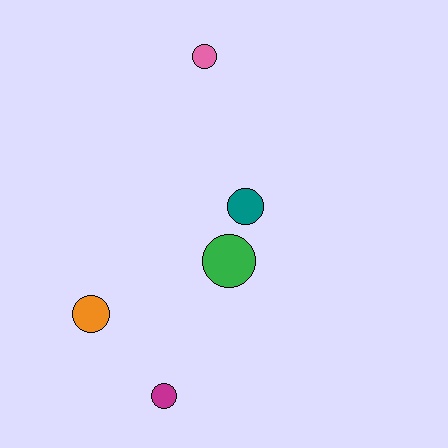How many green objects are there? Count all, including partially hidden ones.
There is 1 green object.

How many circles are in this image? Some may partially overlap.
There are 5 circles.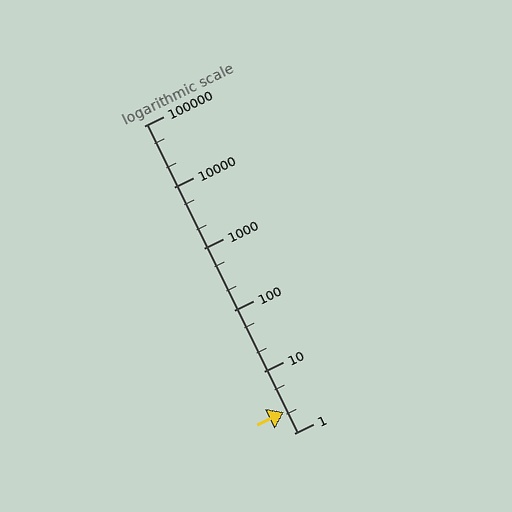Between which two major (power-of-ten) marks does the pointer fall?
The pointer is between 1 and 10.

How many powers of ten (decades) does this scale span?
The scale spans 5 decades, from 1 to 100000.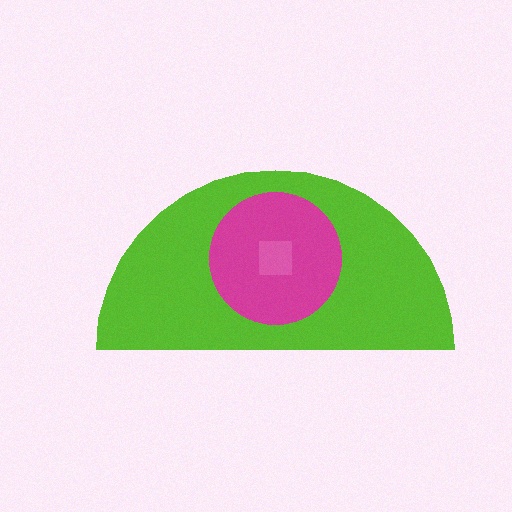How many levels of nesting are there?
3.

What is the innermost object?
The pink square.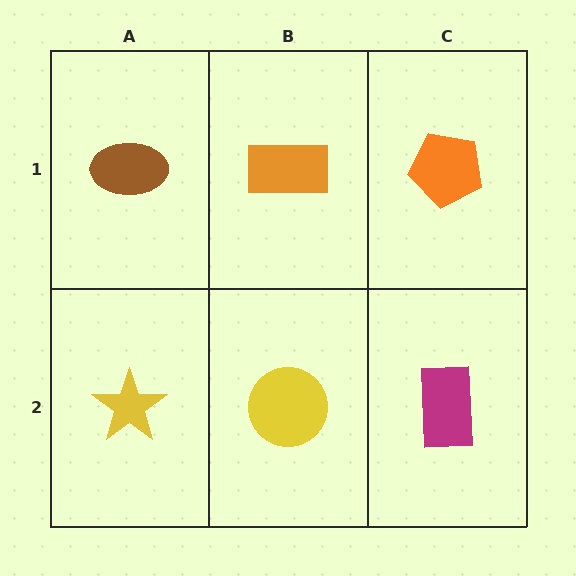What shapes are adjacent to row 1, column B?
A yellow circle (row 2, column B), a brown ellipse (row 1, column A), an orange pentagon (row 1, column C).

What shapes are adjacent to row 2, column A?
A brown ellipse (row 1, column A), a yellow circle (row 2, column B).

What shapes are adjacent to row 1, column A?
A yellow star (row 2, column A), an orange rectangle (row 1, column B).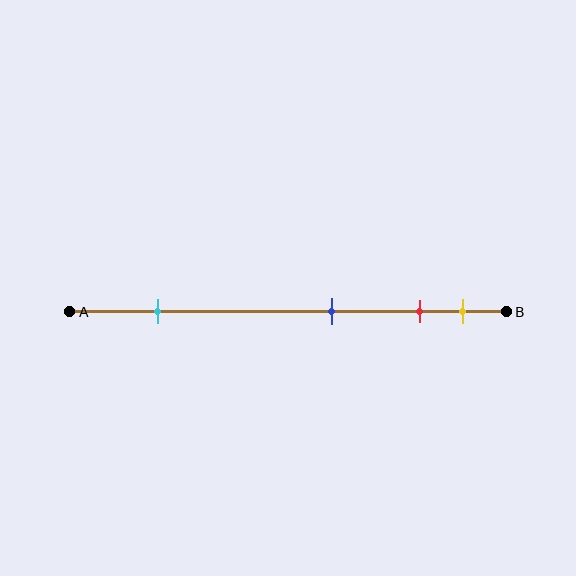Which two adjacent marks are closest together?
The red and yellow marks are the closest adjacent pair.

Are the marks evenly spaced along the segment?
No, the marks are not evenly spaced.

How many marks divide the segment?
There are 4 marks dividing the segment.